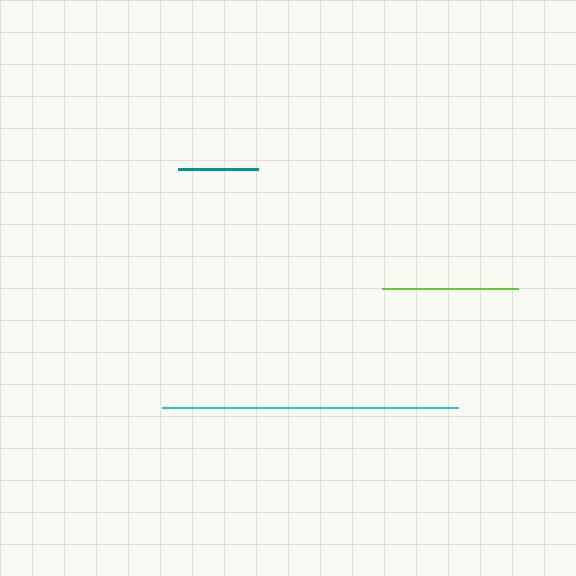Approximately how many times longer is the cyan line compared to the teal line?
The cyan line is approximately 3.7 times the length of the teal line.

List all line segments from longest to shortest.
From longest to shortest: cyan, lime, teal.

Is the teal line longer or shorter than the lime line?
The lime line is longer than the teal line.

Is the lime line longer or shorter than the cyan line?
The cyan line is longer than the lime line.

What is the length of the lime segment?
The lime segment is approximately 136 pixels long.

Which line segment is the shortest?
The teal line is the shortest at approximately 80 pixels.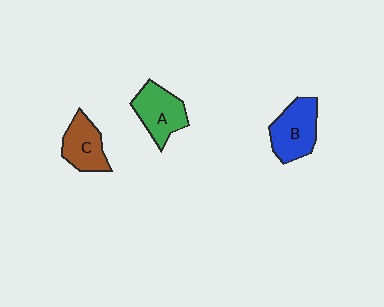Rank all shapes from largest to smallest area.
From largest to smallest: B (blue), A (green), C (brown).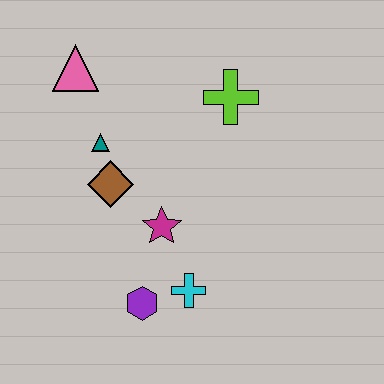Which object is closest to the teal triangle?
The brown diamond is closest to the teal triangle.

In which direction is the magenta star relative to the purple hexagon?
The magenta star is above the purple hexagon.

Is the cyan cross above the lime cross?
No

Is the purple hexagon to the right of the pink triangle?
Yes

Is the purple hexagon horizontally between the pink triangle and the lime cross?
Yes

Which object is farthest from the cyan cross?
The pink triangle is farthest from the cyan cross.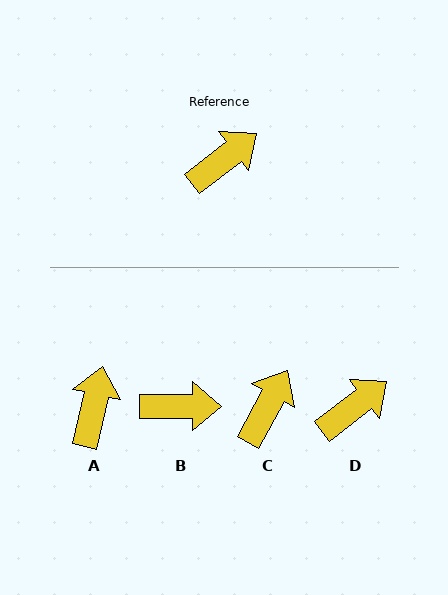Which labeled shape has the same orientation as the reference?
D.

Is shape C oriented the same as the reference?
No, it is off by about 24 degrees.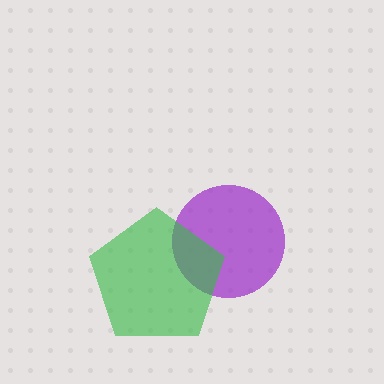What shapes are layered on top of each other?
The layered shapes are: a purple circle, a green pentagon.